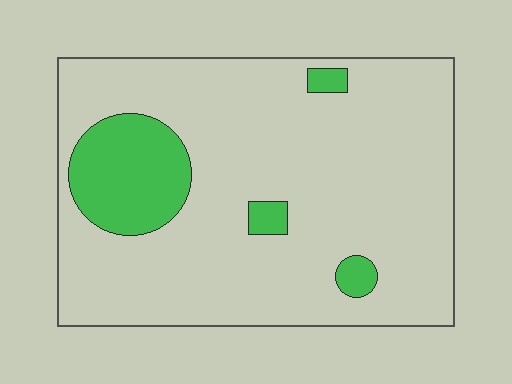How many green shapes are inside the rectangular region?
4.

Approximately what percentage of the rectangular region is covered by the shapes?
Approximately 15%.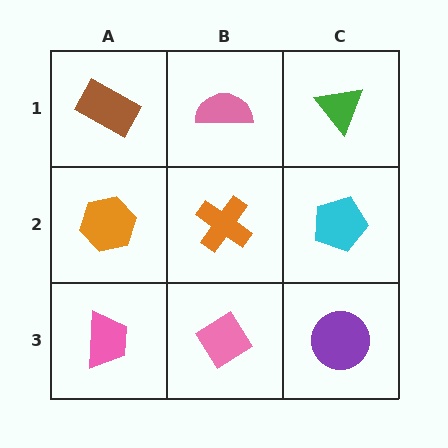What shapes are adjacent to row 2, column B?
A pink semicircle (row 1, column B), a pink diamond (row 3, column B), an orange hexagon (row 2, column A), a cyan pentagon (row 2, column C).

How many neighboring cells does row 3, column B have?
3.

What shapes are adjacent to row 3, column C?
A cyan pentagon (row 2, column C), a pink diamond (row 3, column B).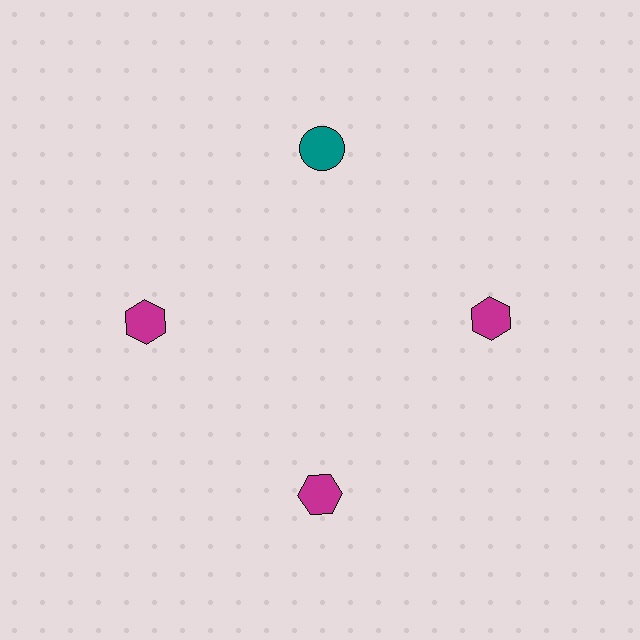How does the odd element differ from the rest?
It differs in both color (teal instead of magenta) and shape (circle instead of hexagon).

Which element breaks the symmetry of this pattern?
The teal circle at roughly the 12 o'clock position breaks the symmetry. All other shapes are magenta hexagons.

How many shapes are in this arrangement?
There are 4 shapes arranged in a ring pattern.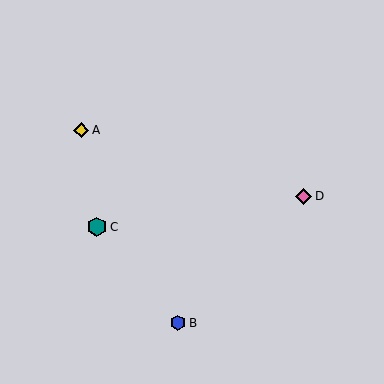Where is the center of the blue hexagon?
The center of the blue hexagon is at (178, 323).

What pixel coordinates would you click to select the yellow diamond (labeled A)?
Click at (81, 130) to select the yellow diamond A.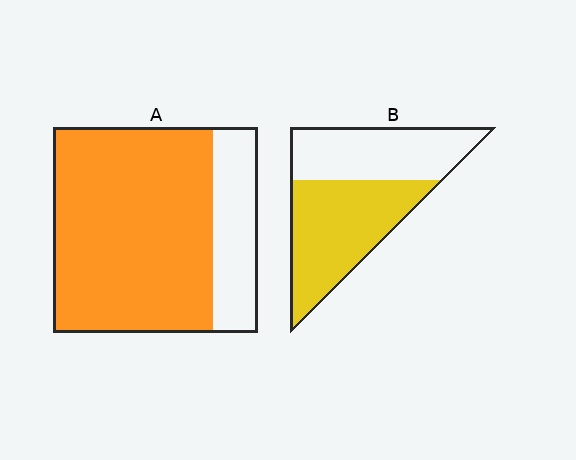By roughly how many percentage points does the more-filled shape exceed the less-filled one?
By roughly 25 percentage points (A over B).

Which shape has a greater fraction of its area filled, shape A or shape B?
Shape A.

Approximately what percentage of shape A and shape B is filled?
A is approximately 80% and B is approximately 55%.